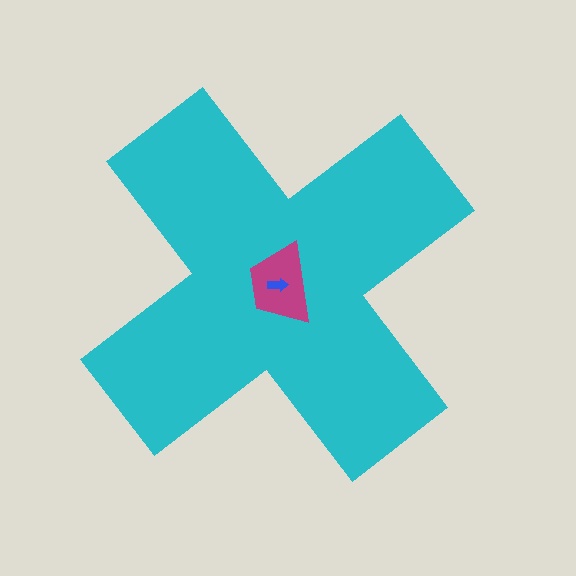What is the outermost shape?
The cyan cross.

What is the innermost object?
The blue arrow.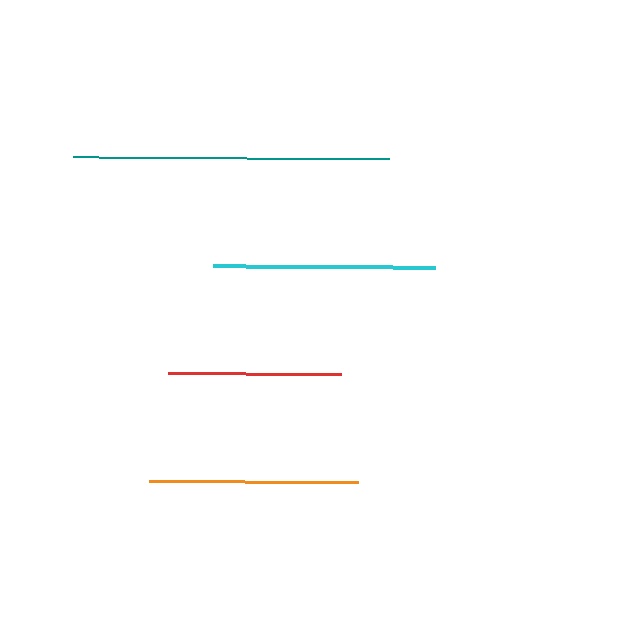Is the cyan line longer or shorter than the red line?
The cyan line is longer than the red line.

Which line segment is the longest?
The teal line is the longest at approximately 316 pixels.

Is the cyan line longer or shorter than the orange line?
The cyan line is longer than the orange line.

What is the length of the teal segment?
The teal segment is approximately 316 pixels long.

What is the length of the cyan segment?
The cyan segment is approximately 222 pixels long.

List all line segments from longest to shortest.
From longest to shortest: teal, cyan, orange, red.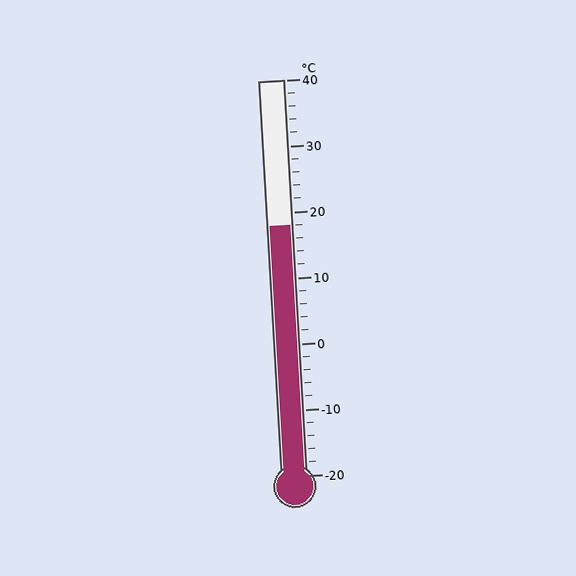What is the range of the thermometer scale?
The thermometer scale ranges from -20°C to 40°C.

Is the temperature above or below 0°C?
The temperature is above 0°C.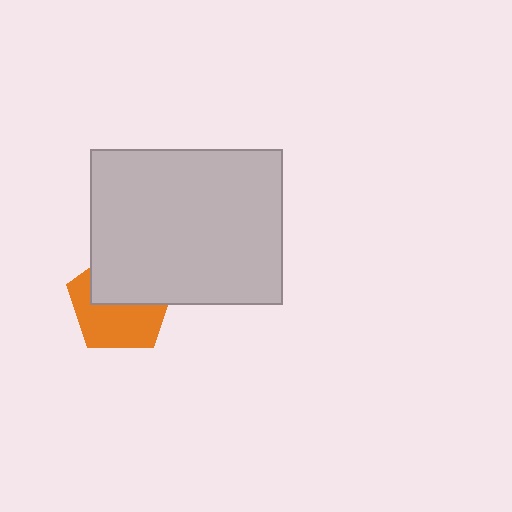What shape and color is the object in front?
The object in front is a light gray rectangle.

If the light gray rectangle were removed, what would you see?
You would see the complete orange pentagon.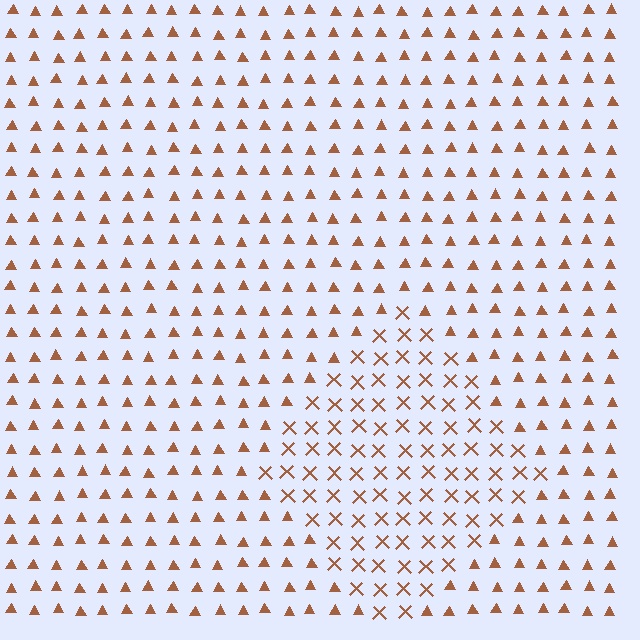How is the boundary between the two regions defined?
The boundary is defined by a change in element shape: X marks inside vs. triangles outside. All elements share the same color and spacing.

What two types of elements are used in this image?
The image uses X marks inside the diamond region and triangles outside it.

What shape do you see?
I see a diamond.